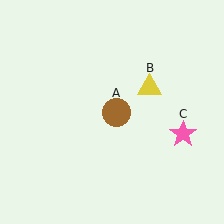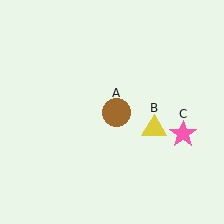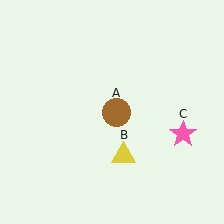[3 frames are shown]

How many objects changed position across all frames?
1 object changed position: yellow triangle (object B).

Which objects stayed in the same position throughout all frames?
Brown circle (object A) and pink star (object C) remained stationary.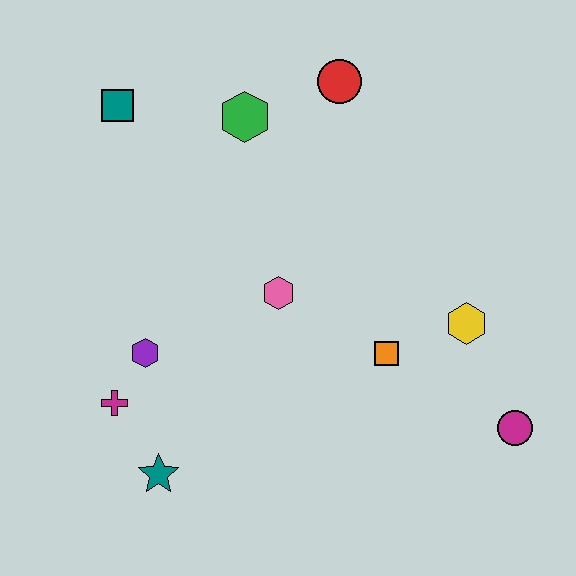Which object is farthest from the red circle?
The teal star is farthest from the red circle.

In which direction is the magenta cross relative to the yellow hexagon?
The magenta cross is to the left of the yellow hexagon.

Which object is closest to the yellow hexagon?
The orange square is closest to the yellow hexagon.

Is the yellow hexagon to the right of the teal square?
Yes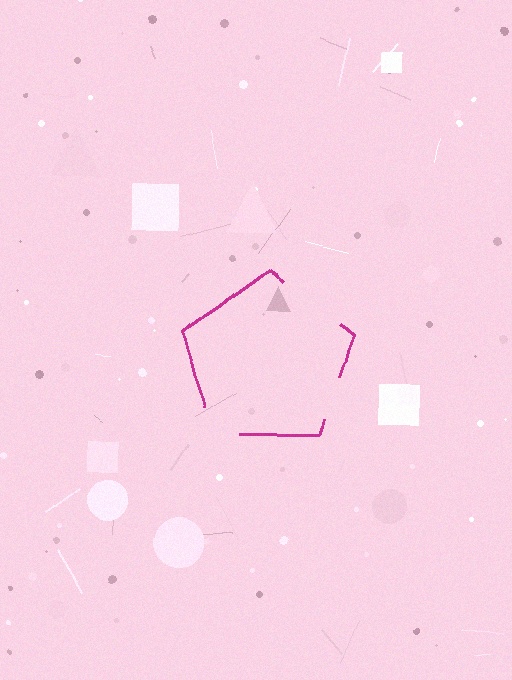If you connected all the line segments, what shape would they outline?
They would outline a pentagon.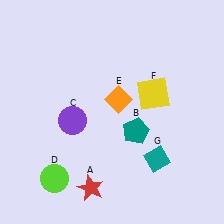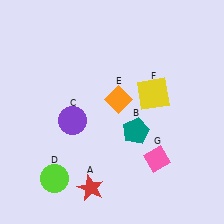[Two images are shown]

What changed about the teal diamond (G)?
In Image 1, G is teal. In Image 2, it changed to pink.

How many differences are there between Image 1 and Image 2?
There is 1 difference between the two images.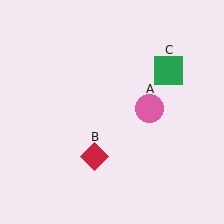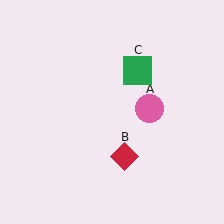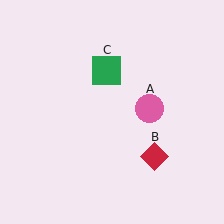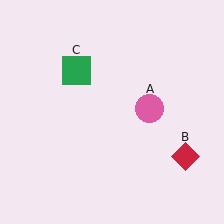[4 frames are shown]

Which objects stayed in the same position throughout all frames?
Pink circle (object A) remained stationary.